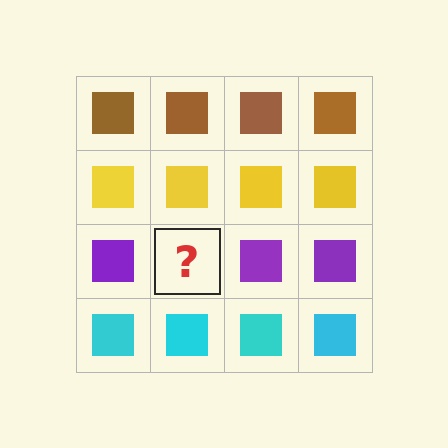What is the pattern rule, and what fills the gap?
The rule is that each row has a consistent color. The gap should be filled with a purple square.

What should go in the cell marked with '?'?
The missing cell should contain a purple square.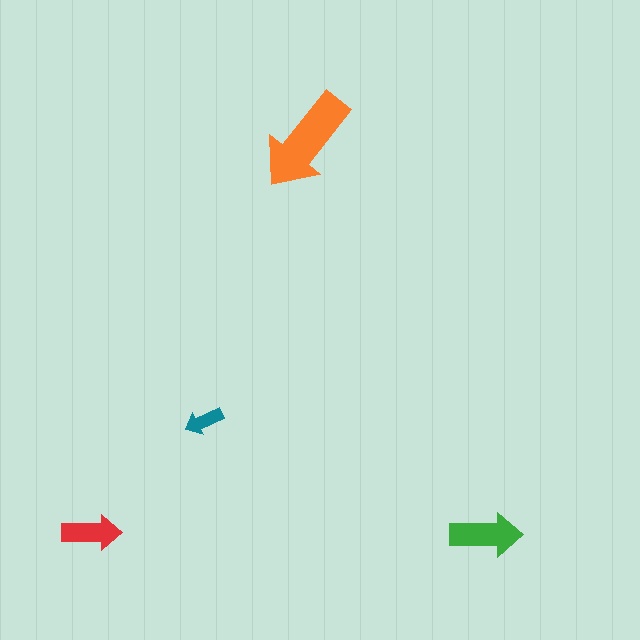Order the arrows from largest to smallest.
the orange one, the green one, the red one, the teal one.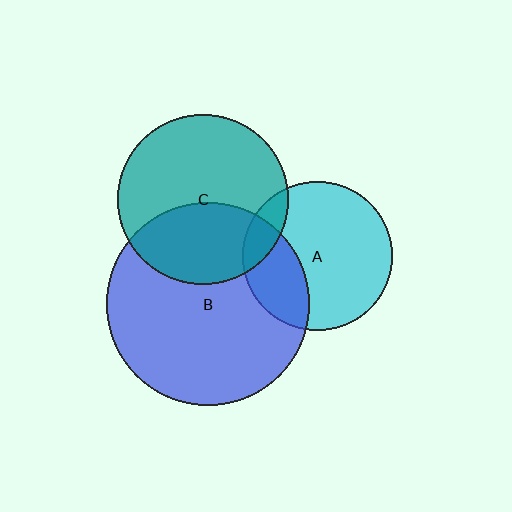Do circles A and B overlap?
Yes.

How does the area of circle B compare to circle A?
Approximately 1.9 times.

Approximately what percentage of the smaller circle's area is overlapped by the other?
Approximately 30%.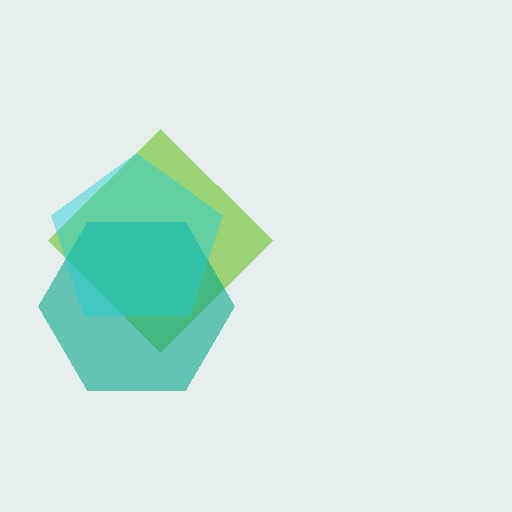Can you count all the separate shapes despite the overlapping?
Yes, there are 3 separate shapes.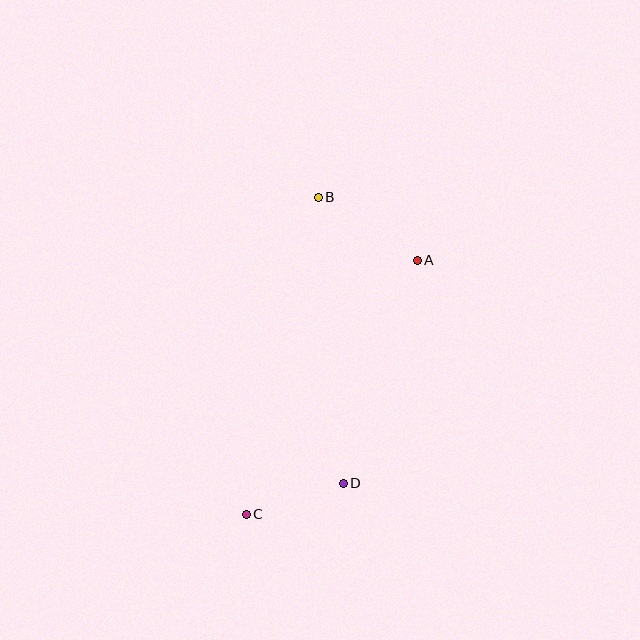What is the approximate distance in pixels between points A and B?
The distance between A and B is approximately 117 pixels.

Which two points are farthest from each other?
Points B and C are farthest from each other.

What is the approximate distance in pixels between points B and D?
The distance between B and D is approximately 287 pixels.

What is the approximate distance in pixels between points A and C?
The distance between A and C is approximately 306 pixels.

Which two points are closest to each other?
Points C and D are closest to each other.